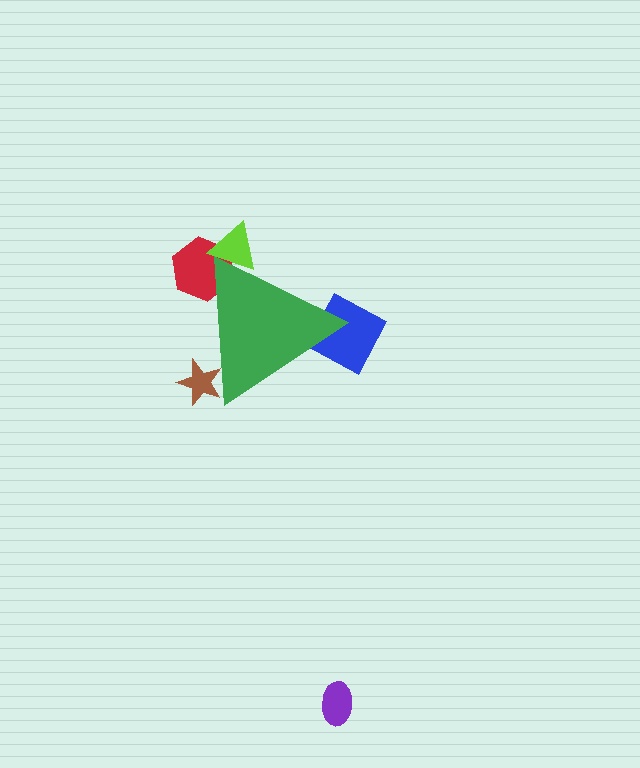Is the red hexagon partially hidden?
Yes, the red hexagon is partially hidden behind the green triangle.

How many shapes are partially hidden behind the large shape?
4 shapes are partially hidden.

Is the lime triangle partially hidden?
Yes, the lime triangle is partially hidden behind the green triangle.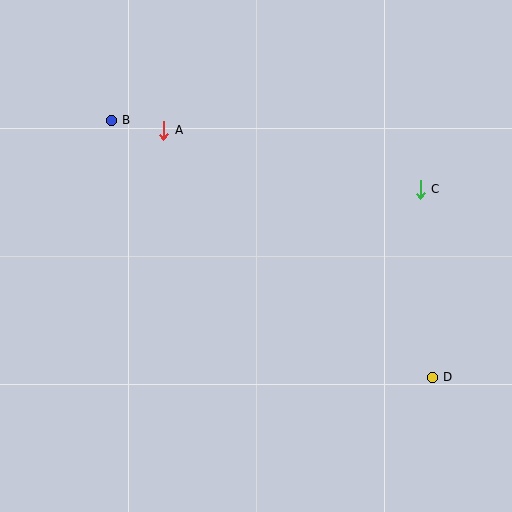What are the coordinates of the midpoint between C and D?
The midpoint between C and D is at (426, 283).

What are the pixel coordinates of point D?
Point D is at (432, 377).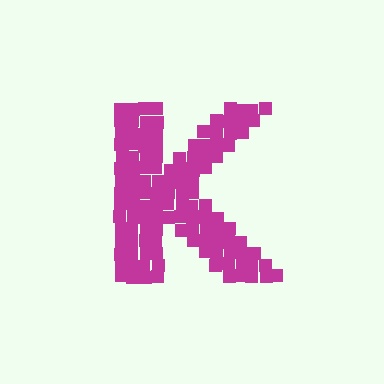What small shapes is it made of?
It is made of small squares.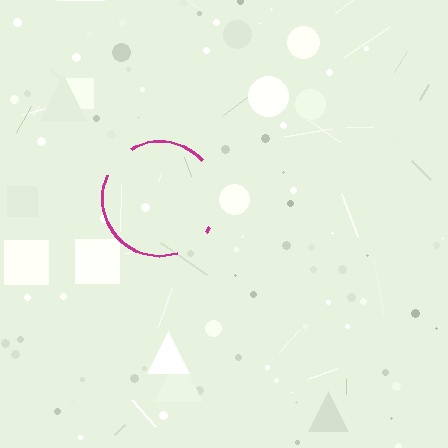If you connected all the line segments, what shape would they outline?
They would outline a circle.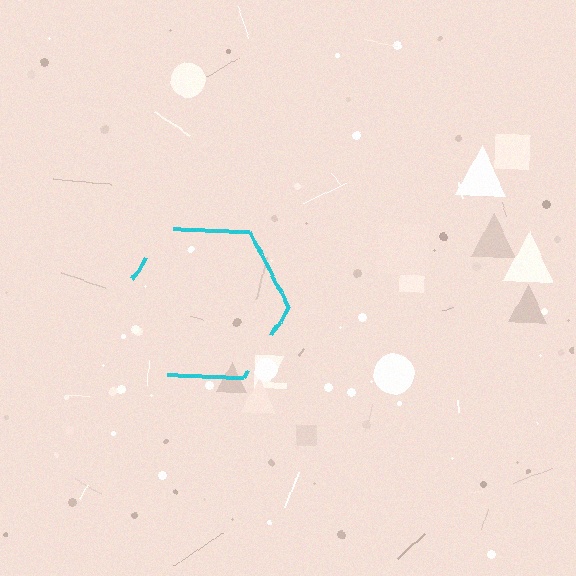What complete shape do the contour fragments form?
The contour fragments form a hexagon.